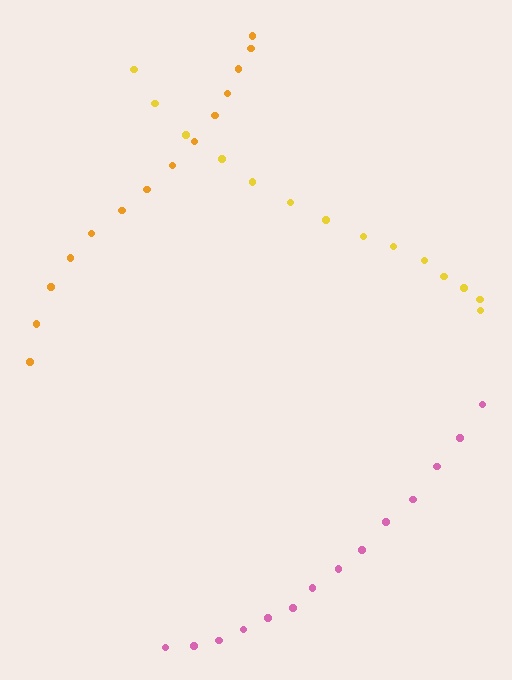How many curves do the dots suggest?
There are 3 distinct paths.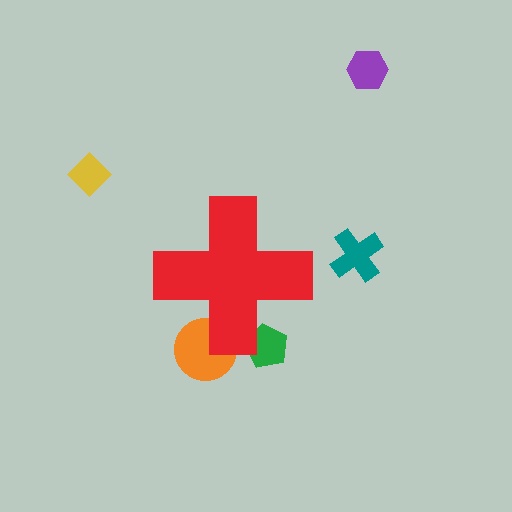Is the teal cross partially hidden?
No, the teal cross is fully visible.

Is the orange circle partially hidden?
Yes, the orange circle is partially hidden behind the red cross.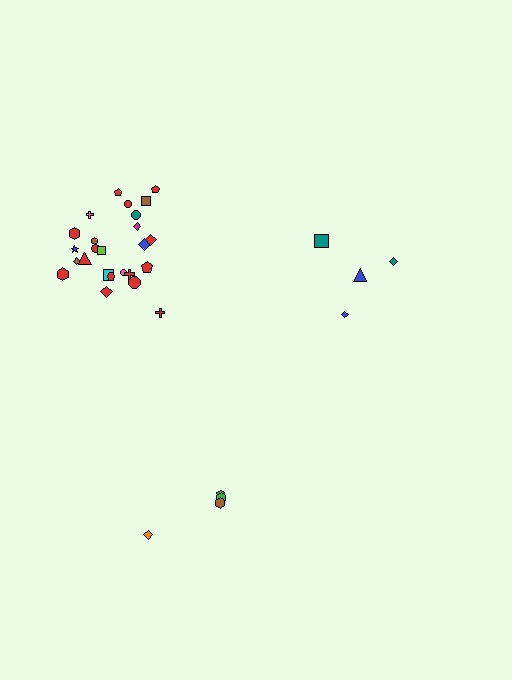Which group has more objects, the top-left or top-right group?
The top-left group.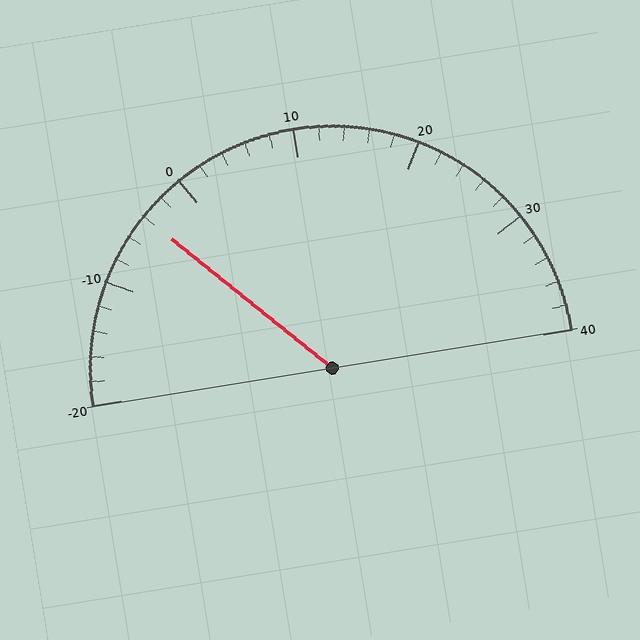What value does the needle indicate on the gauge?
The needle indicates approximately -4.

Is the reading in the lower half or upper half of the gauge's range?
The reading is in the lower half of the range (-20 to 40).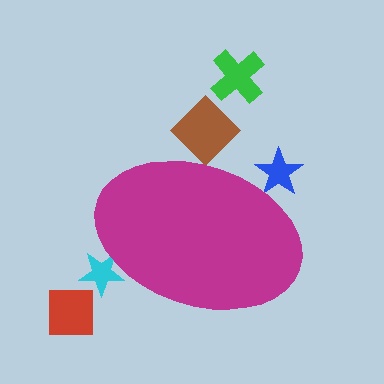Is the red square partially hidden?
No, the red square is fully visible.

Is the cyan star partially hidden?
Yes, the cyan star is partially hidden behind the magenta ellipse.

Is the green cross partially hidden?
No, the green cross is fully visible.